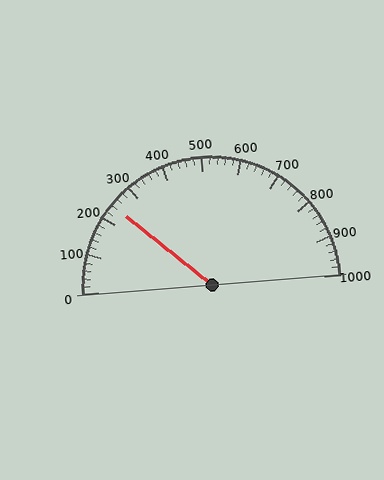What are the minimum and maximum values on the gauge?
The gauge ranges from 0 to 1000.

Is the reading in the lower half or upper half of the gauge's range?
The reading is in the lower half of the range (0 to 1000).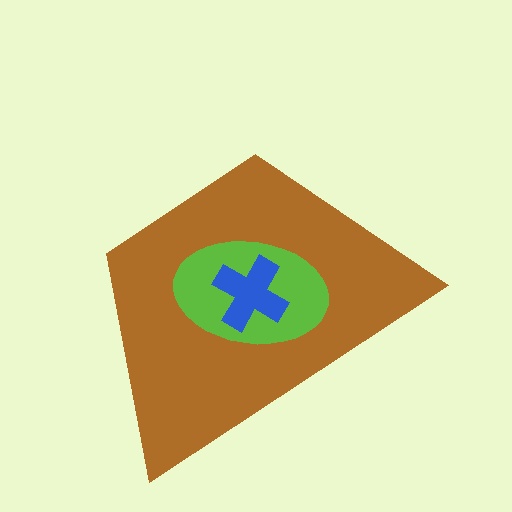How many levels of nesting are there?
3.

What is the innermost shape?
The blue cross.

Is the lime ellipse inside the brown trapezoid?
Yes.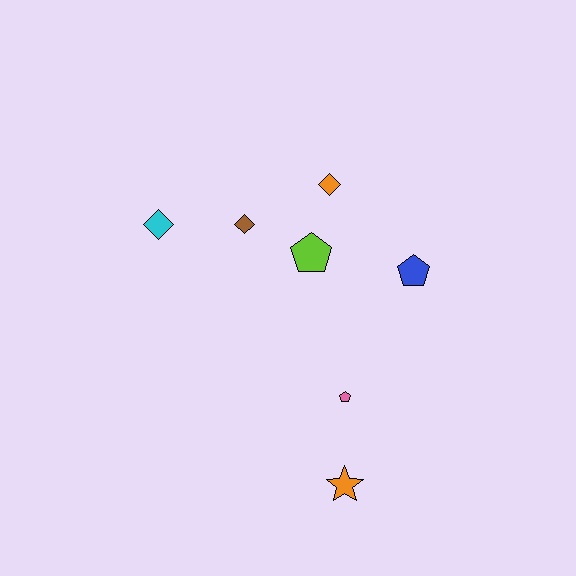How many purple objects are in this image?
There are no purple objects.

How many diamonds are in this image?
There are 3 diamonds.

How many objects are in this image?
There are 7 objects.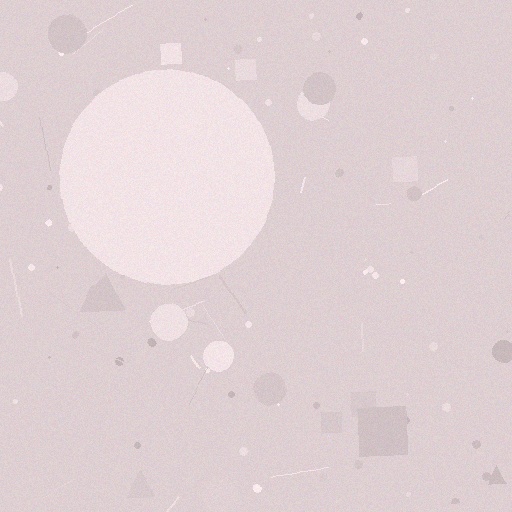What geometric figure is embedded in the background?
A circle is embedded in the background.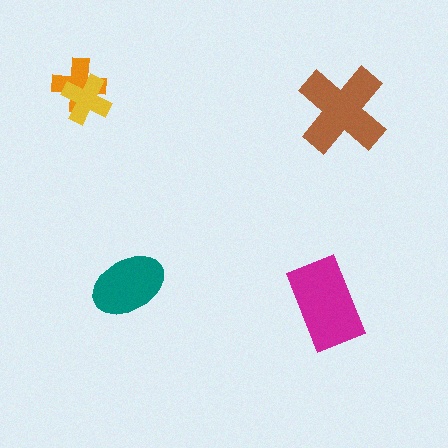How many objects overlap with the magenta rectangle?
0 objects overlap with the magenta rectangle.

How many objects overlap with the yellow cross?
1 object overlaps with the yellow cross.